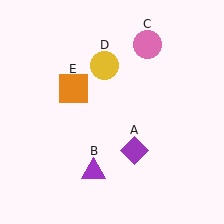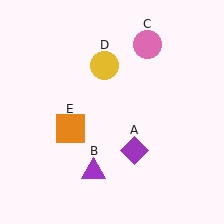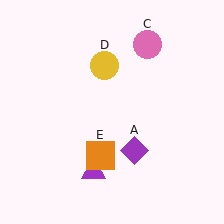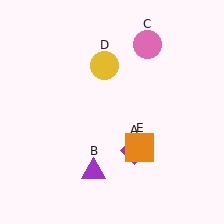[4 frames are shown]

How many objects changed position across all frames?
1 object changed position: orange square (object E).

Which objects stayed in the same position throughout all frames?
Purple diamond (object A) and purple triangle (object B) and pink circle (object C) and yellow circle (object D) remained stationary.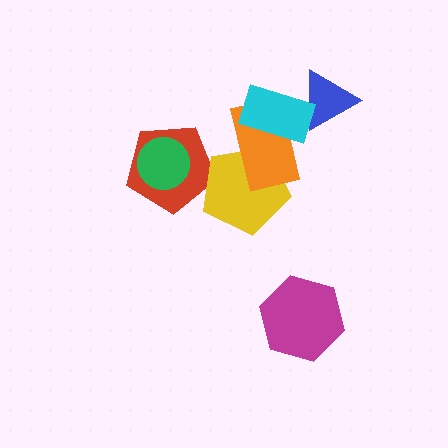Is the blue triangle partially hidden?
Yes, it is partially covered by another shape.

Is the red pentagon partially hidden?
Yes, it is partially covered by another shape.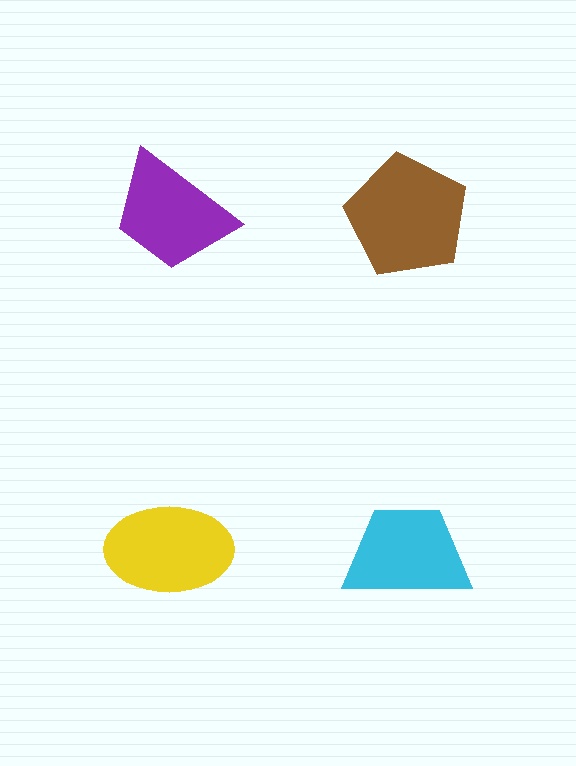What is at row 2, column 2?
A cyan trapezoid.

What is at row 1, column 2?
A brown pentagon.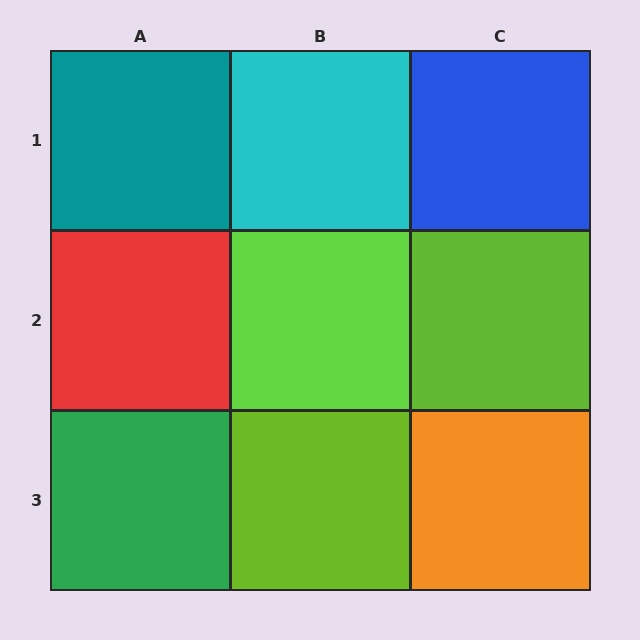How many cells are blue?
1 cell is blue.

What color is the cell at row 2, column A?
Red.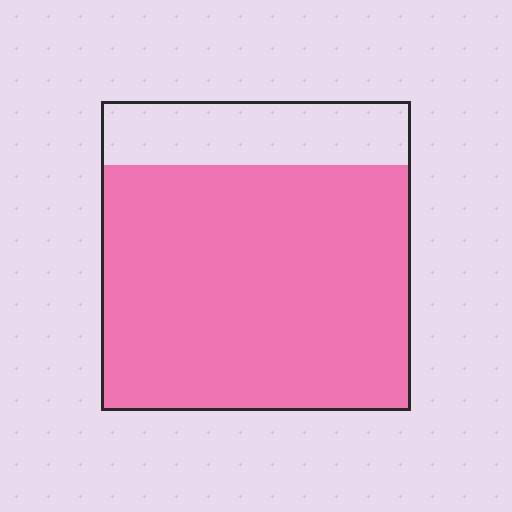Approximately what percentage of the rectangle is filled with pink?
Approximately 80%.